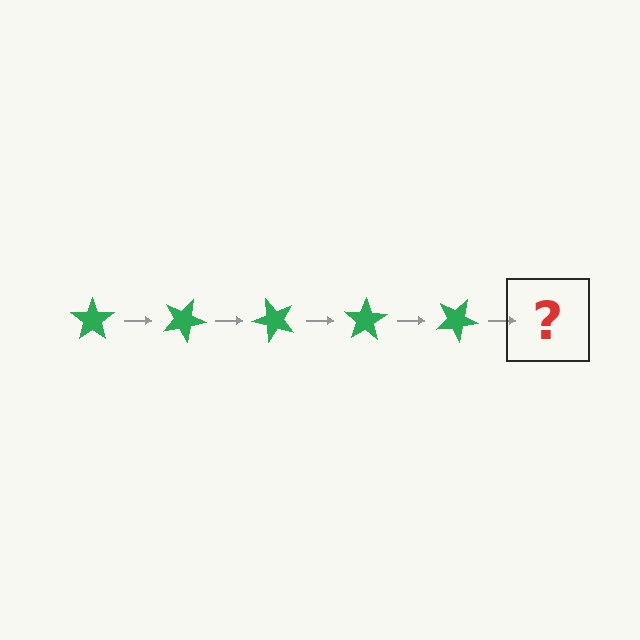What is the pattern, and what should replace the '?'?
The pattern is that the star rotates 25 degrees each step. The '?' should be a green star rotated 125 degrees.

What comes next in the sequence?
The next element should be a green star rotated 125 degrees.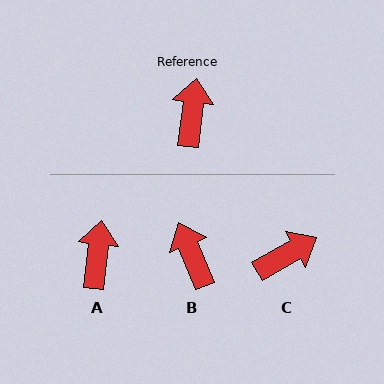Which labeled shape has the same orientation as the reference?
A.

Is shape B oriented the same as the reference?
No, it is off by about 30 degrees.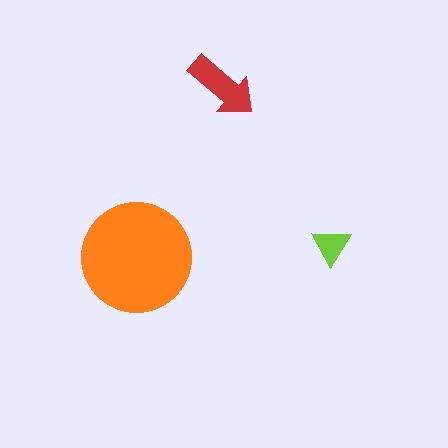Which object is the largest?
The orange circle.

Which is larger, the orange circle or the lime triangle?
The orange circle.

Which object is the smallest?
The lime triangle.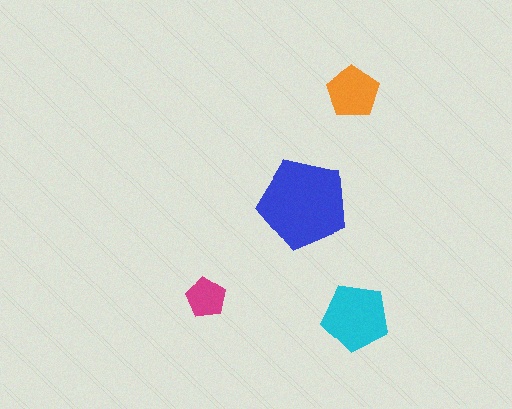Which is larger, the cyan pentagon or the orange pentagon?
The cyan one.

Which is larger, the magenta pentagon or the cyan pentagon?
The cyan one.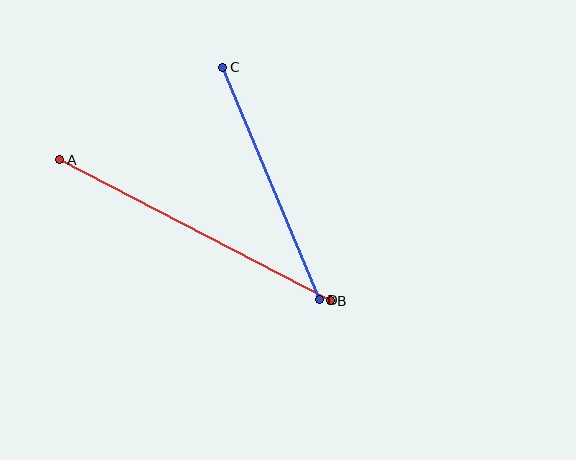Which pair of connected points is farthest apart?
Points A and B are farthest apart.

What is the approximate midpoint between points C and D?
The midpoint is at approximately (271, 184) pixels.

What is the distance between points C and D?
The distance is approximately 252 pixels.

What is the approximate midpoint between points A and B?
The midpoint is at approximately (195, 230) pixels.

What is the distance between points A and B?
The distance is approximately 305 pixels.